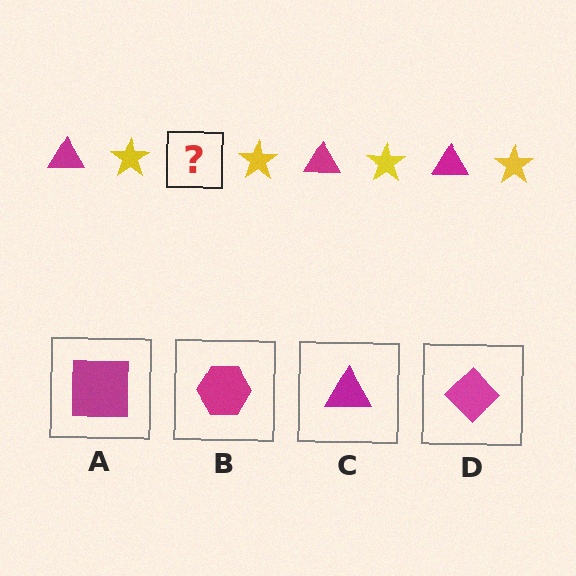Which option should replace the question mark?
Option C.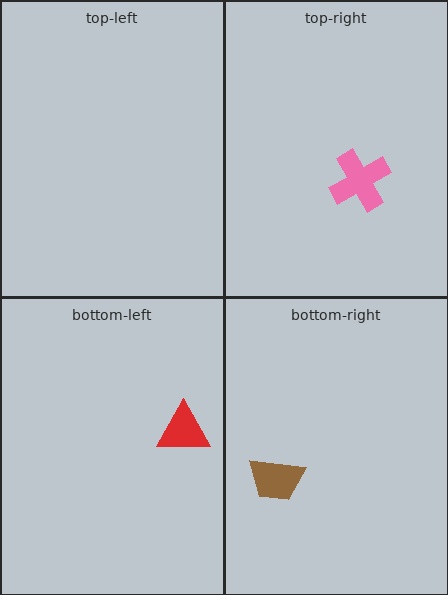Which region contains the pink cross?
The top-right region.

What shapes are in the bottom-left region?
The red triangle.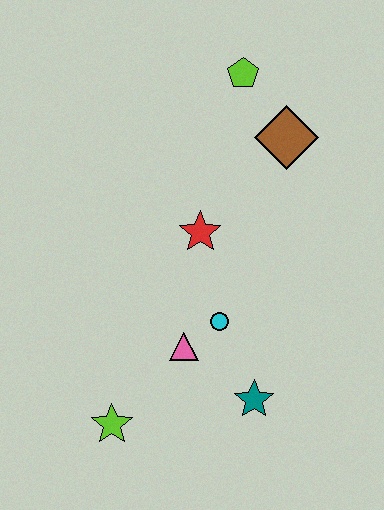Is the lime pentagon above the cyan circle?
Yes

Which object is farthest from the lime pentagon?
The lime star is farthest from the lime pentagon.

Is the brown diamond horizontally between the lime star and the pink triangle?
No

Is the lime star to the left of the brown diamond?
Yes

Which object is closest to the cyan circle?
The pink triangle is closest to the cyan circle.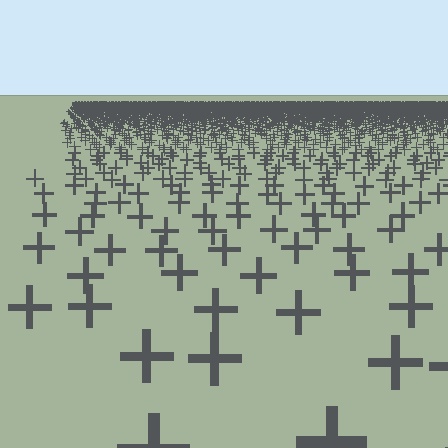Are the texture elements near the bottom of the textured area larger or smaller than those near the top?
Larger. Near the bottom, elements are closer to the viewer and appear at a bigger on-screen size.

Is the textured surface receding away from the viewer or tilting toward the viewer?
The surface is receding away from the viewer. Texture elements get smaller and denser toward the top.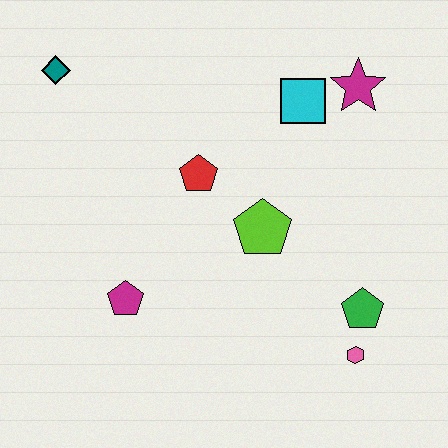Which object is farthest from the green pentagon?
The teal diamond is farthest from the green pentagon.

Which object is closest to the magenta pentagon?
The red pentagon is closest to the magenta pentagon.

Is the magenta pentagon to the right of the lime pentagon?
No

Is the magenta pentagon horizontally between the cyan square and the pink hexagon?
No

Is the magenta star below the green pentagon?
No